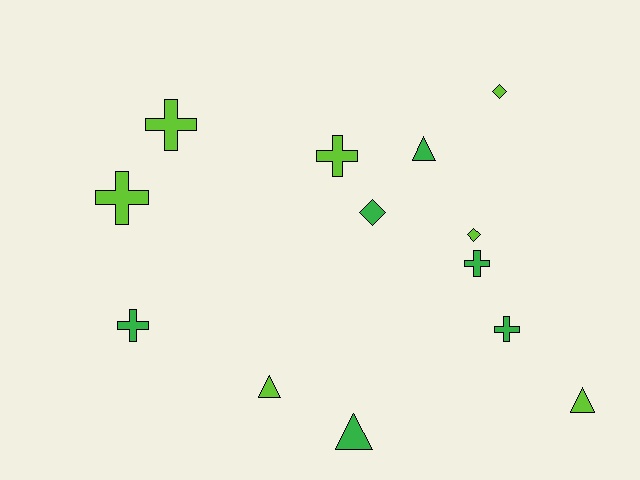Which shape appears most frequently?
Cross, with 6 objects.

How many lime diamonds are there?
There are 2 lime diamonds.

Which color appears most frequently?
Lime, with 7 objects.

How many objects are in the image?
There are 13 objects.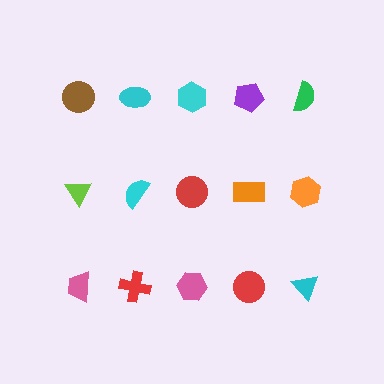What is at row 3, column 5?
A cyan triangle.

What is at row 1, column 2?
A cyan ellipse.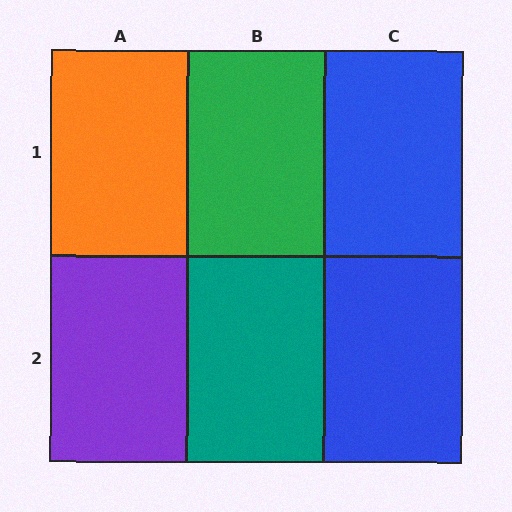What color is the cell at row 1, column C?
Blue.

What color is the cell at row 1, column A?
Orange.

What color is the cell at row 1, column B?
Green.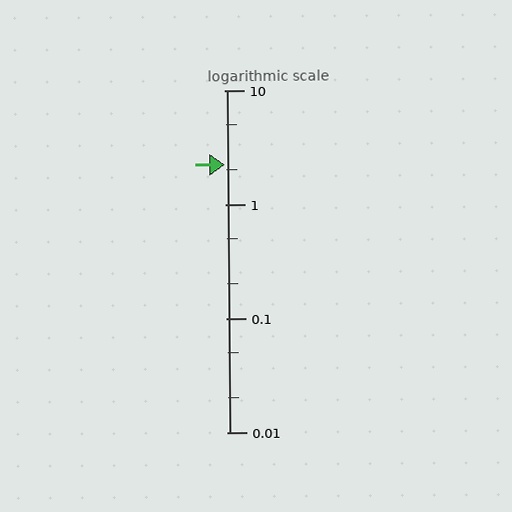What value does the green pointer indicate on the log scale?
The pointer indicates approximately 2.2.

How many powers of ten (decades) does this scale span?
The scale spans 3 decades, from 0.01 to 10.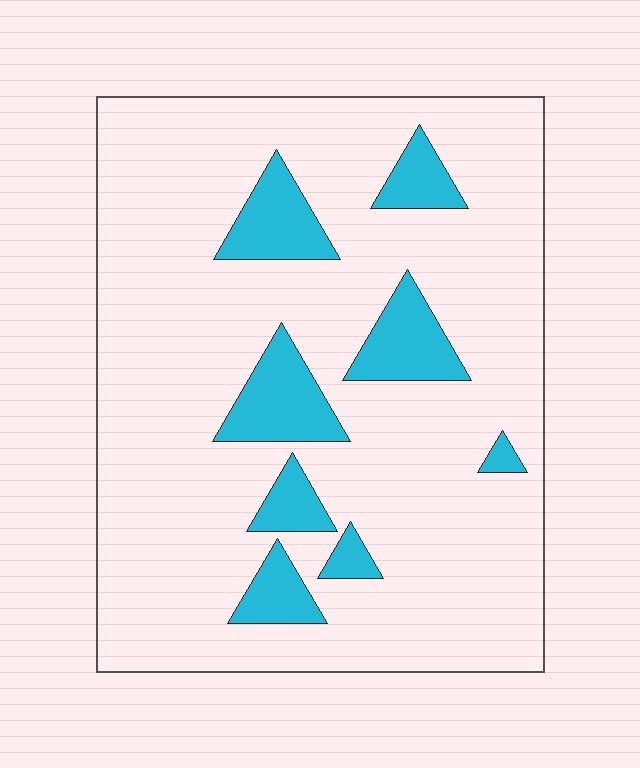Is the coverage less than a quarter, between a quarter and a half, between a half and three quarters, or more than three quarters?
Less than a quarter.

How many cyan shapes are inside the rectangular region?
8.